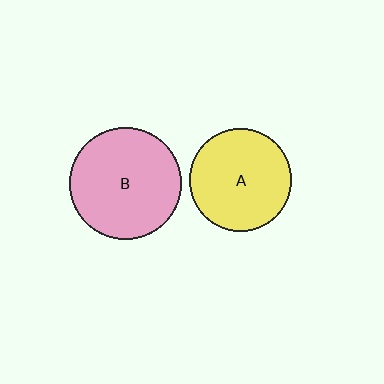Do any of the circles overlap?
No, none of the circles overlap.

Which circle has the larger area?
Circle B (pink).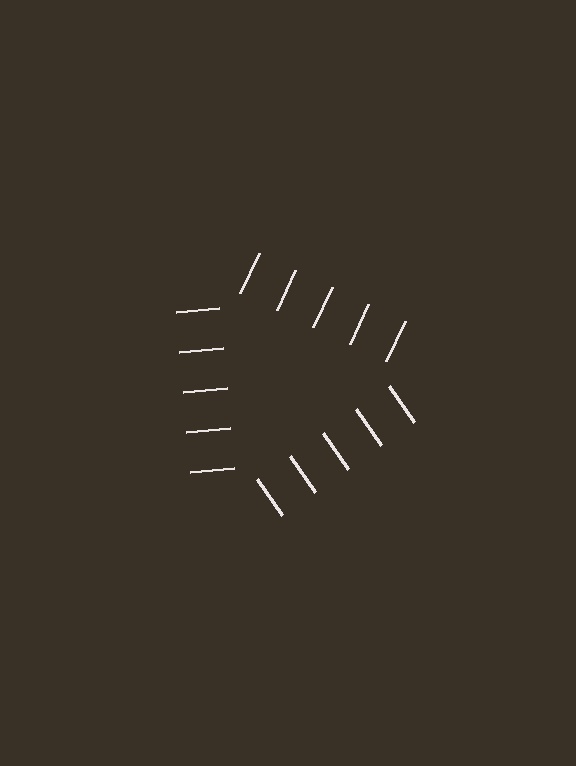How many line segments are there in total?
15 — 5 along each of the 3 edges.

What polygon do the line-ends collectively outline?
An illusory triangle — the line segments terminate on its edges but no continuous stroke is drawn.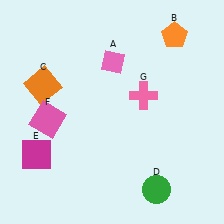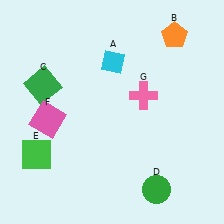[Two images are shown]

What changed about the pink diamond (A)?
In Image 1, A is pink. In Image 2, it changed to cyan.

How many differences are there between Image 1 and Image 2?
There are 3 differences between the two images.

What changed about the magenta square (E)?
In Image 1, E is magenta. In Image 2, it changed to green.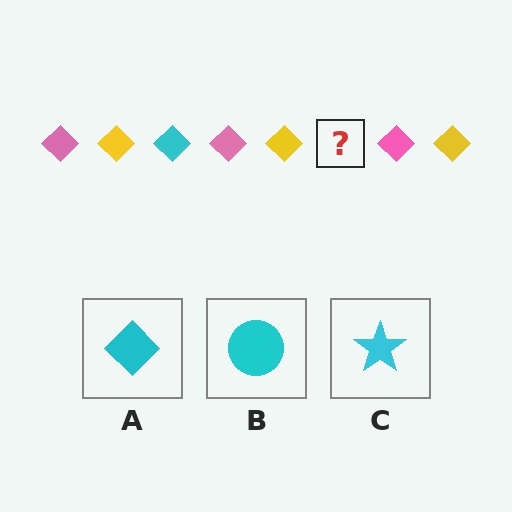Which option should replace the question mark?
Option A.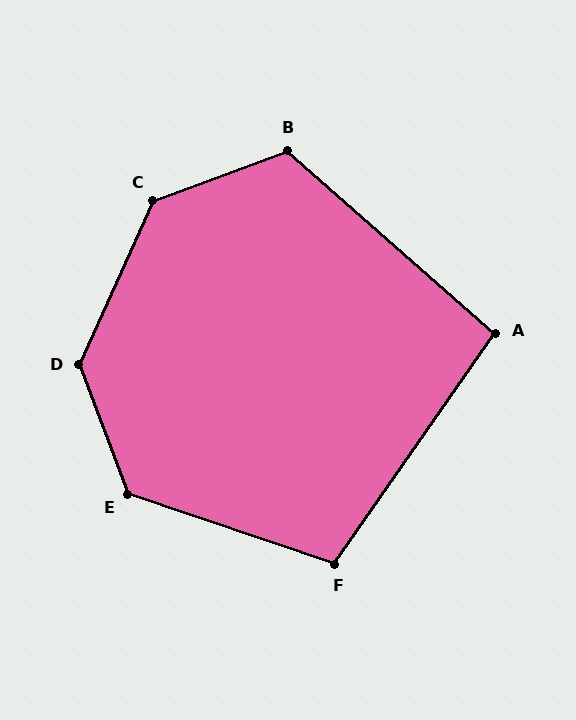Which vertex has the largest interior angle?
D, at approximately 135 degrees.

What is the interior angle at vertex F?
Approximately 106 degrees (obtuse).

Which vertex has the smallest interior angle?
A, at approximately 96 degrees.